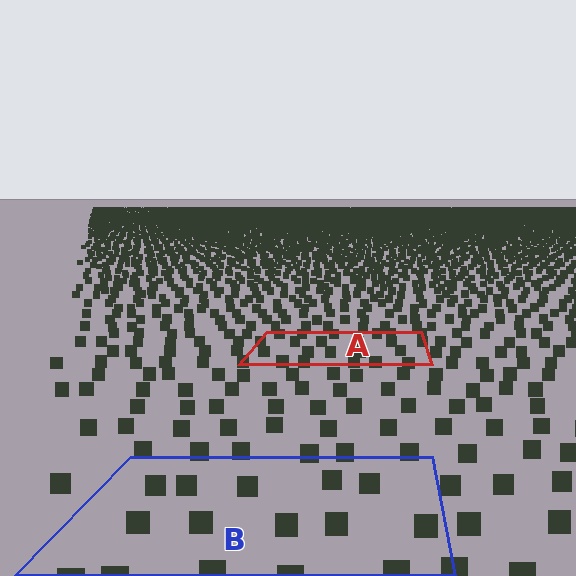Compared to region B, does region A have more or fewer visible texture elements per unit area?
Region A has more texture elements per unit area — they are packed more densely because it is farther away.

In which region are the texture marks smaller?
The texture marks are smaller in region A, because it is farther away.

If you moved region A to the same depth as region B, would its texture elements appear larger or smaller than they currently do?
They would appear larger. At a closer depth, the same texture elements are projected at a bigger on-screen size.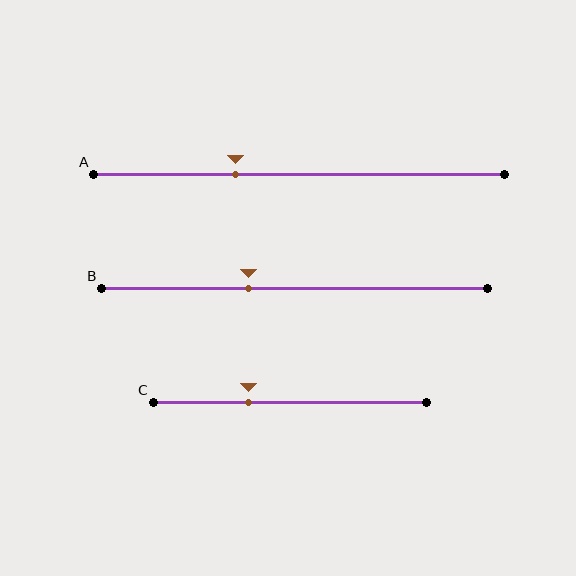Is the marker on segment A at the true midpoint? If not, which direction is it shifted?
No, the marker on segment A is shifted to the left by about 16% of the segment length.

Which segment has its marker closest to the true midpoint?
Segment B has its marker closest to the true midpoint.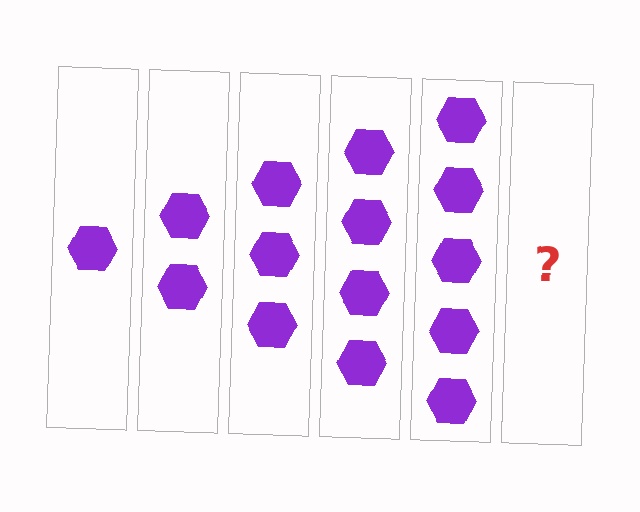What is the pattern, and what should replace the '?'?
The pattern is that each step adds one more hexagon. The '?' should be 6 hexagons.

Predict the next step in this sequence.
The next step is 6 hexagons.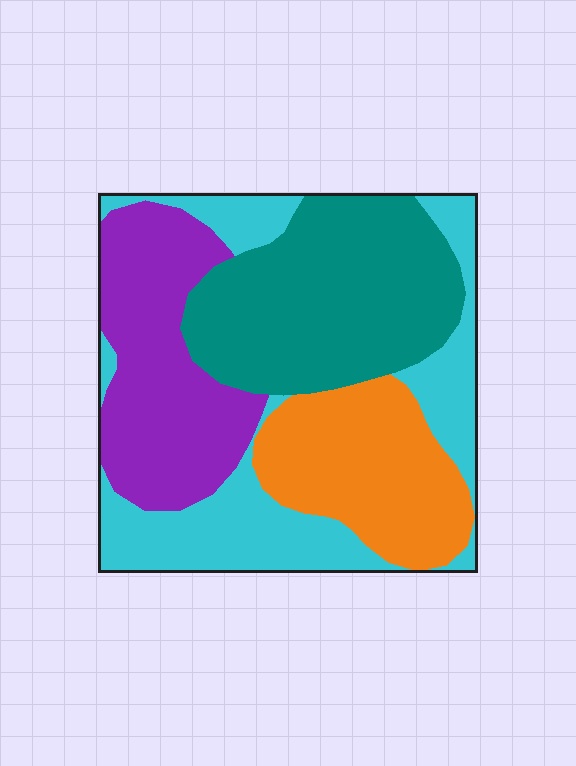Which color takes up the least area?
Orange, at roughly 20%.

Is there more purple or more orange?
Purple.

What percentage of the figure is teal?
Teal takes up about one third (1/3) of the figure.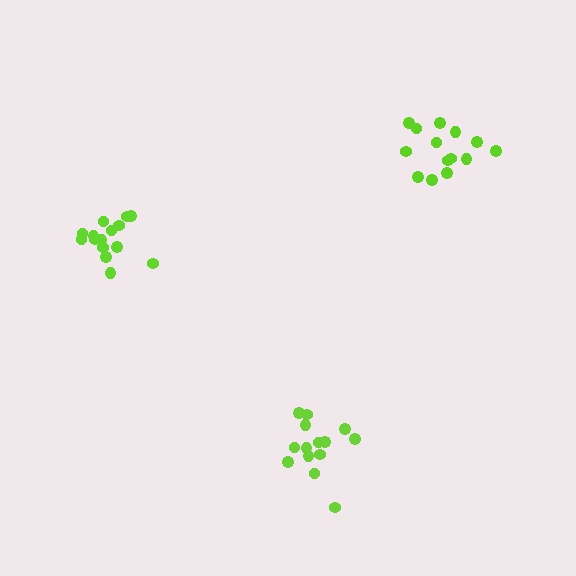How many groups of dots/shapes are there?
There are 3 groups.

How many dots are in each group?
Group 1: 15 dots, Group 2: 14 dots, Group 3: 14 dots (43 total).